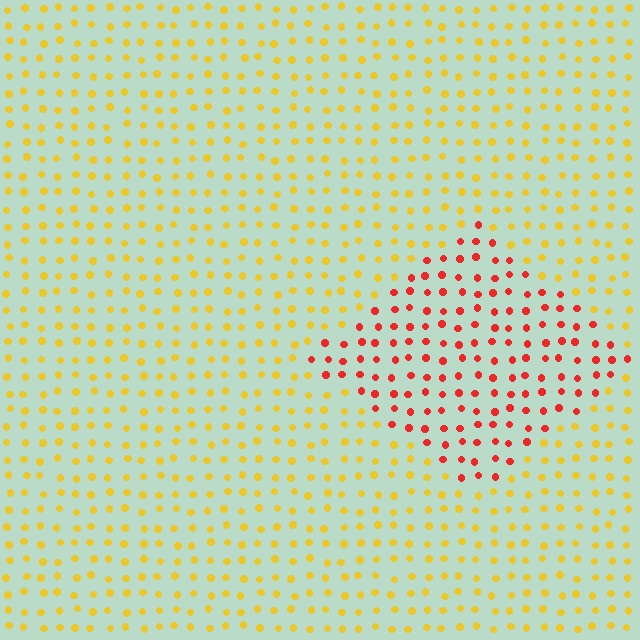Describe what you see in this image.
The image is filled with small yellow elements in a uniform arrangement. A diamond-shaped region is visible where the elements are tinted to a slightly different hue, forming a subtle color boundary.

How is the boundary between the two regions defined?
The boundary is defined purely by a slight shift in hue (about 49 degrees). Spacing, size, and orientation are identical on both sides.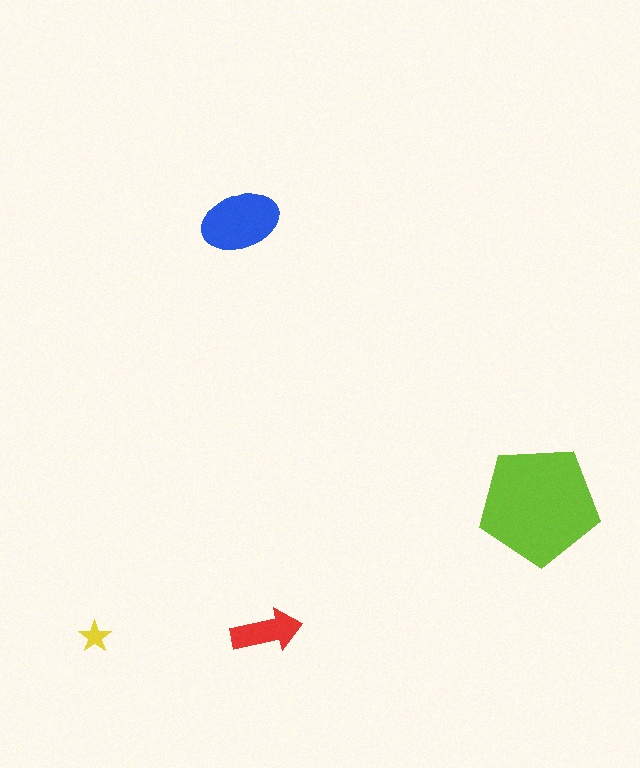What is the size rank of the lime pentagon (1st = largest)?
1st.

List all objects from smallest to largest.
The yellow star, the red arrow, the blue ellipse, the lime pentagon.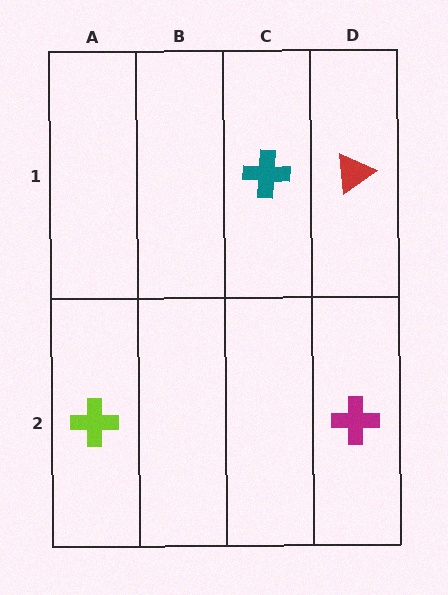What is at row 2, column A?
A lime cross.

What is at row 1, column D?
A red triangle.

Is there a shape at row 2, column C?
No, that cell is empty.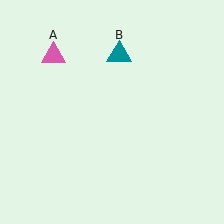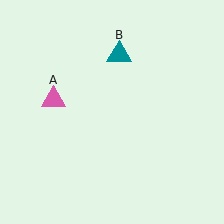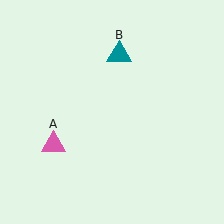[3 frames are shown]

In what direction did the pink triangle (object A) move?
The pink triangle (object A) moved down.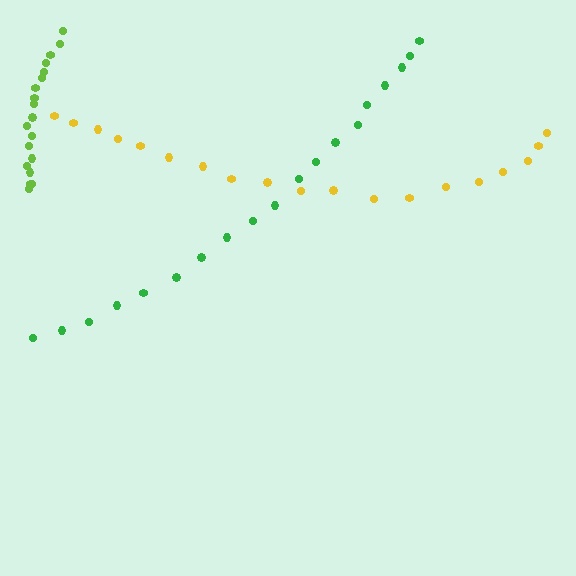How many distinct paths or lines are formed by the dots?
There are 3 distinct paths.